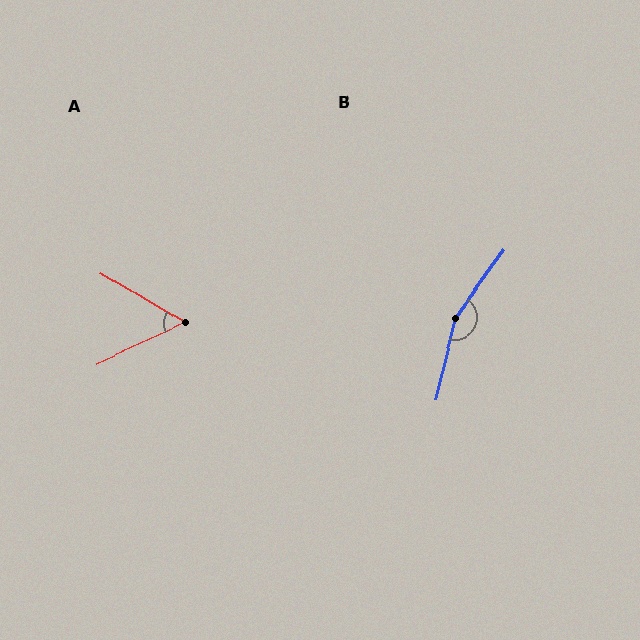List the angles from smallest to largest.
A (55°), B (158°).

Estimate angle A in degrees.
Approximately 55 degrees.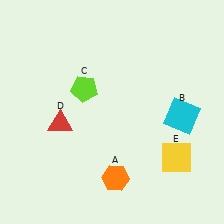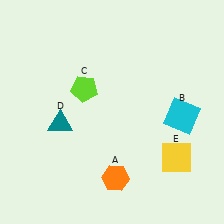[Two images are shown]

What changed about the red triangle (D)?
In Image 1, D is red. In Image 2, it changed to teal.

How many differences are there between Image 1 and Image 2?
There is 1 difference between the two images.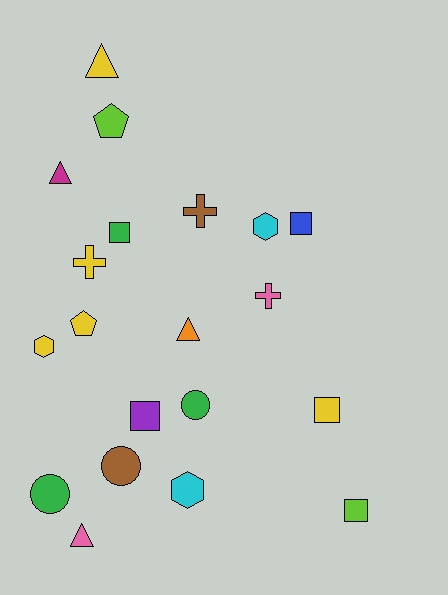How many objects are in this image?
There are 20 objects.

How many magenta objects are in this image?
There is 1 magenta object.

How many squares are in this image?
There are 5 squares.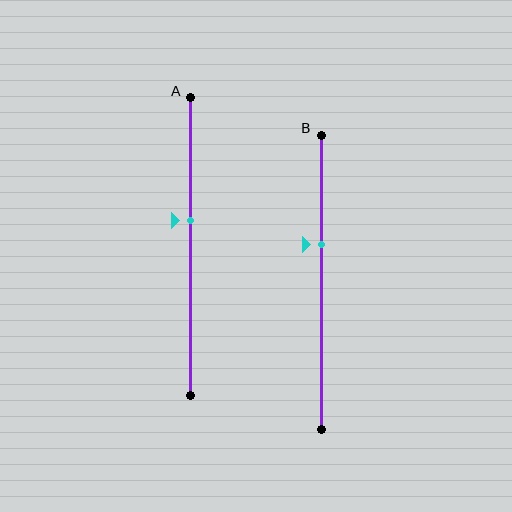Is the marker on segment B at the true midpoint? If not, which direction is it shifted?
No, the marker on segment B is shifted upward by about 13% of the segment length.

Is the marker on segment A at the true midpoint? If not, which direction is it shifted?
No, the marker on segment A is shifted upward by about 9% of the segment length.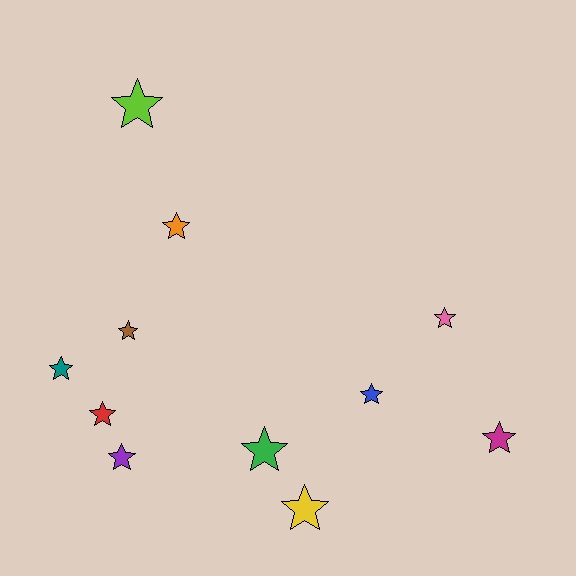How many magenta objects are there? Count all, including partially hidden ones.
There is 1 magenta object.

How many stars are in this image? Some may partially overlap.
There are 11 stars.